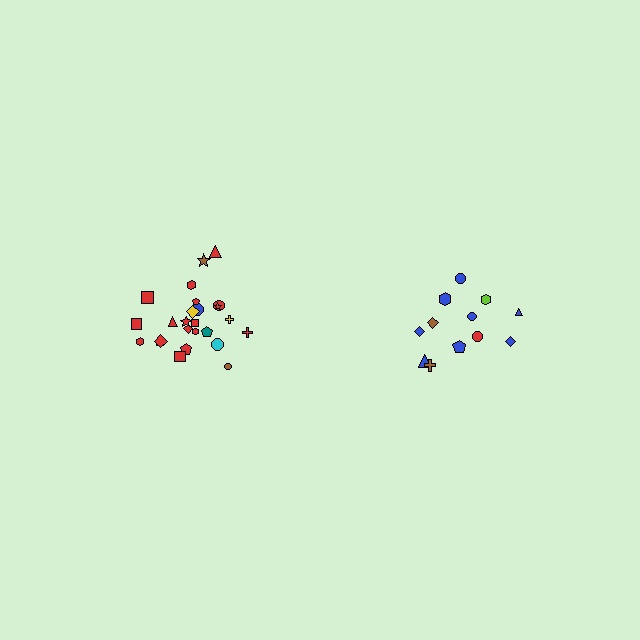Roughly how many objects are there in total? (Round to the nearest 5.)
Roughly 35 objects in total.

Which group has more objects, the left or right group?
The left group.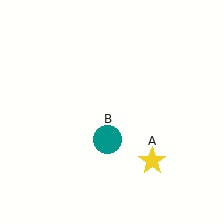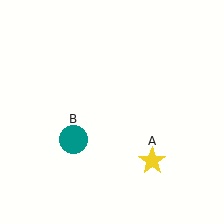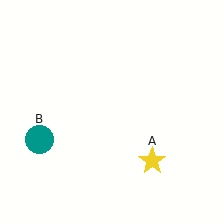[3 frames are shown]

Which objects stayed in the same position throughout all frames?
Yellow star (object A) remained stationary.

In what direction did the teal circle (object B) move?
The teal circle (object B) moved left.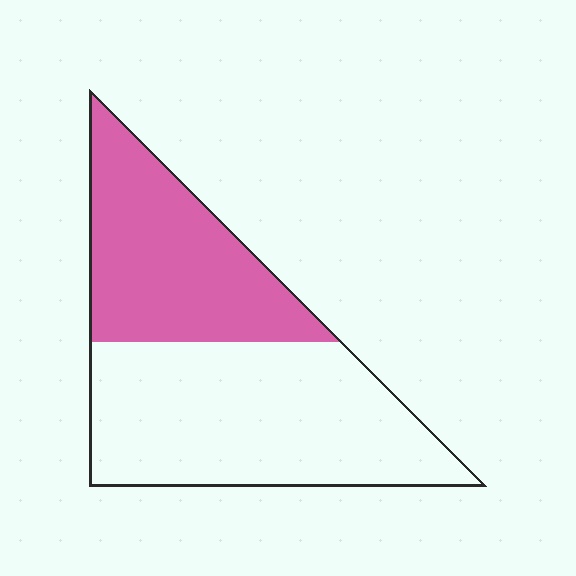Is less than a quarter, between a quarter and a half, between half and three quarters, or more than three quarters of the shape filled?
Between a quarter and a half.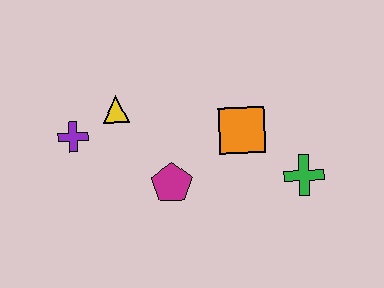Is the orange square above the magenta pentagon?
Yes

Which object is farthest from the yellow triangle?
The green cross is farthest from the yellow triangle.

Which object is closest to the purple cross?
The yellow triangle is closest to the purple cross.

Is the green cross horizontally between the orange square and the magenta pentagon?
No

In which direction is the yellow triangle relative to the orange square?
The yellow triangle is to the left of the orange square.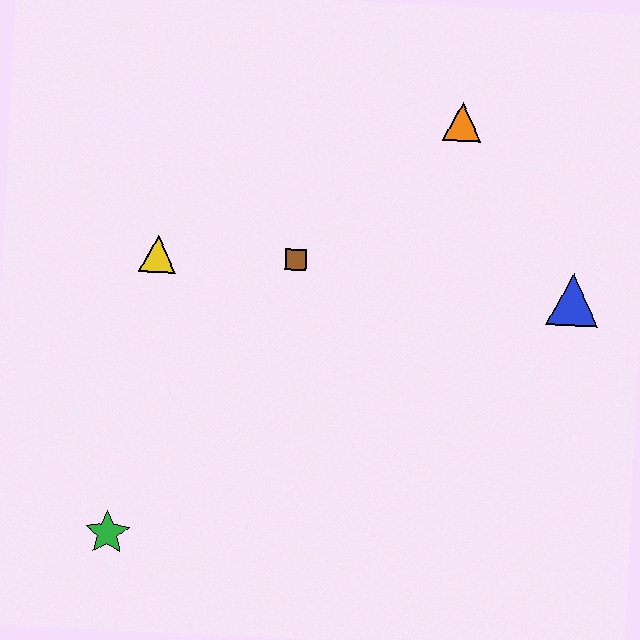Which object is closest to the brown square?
The yellow triangle is closest to the brown square.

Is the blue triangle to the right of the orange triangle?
Yes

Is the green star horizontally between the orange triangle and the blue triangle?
No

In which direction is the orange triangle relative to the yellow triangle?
The orange triangle is to the right of the yellow triangle.